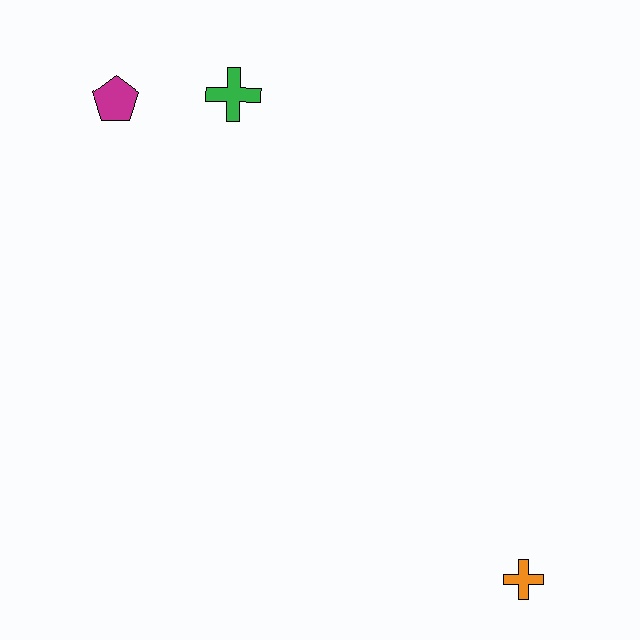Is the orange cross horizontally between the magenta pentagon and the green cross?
No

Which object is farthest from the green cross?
The orange cross is farthest from the green cross.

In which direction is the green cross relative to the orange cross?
The green cross is above the orange cross.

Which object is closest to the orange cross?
The green cross is closest to the orange cross.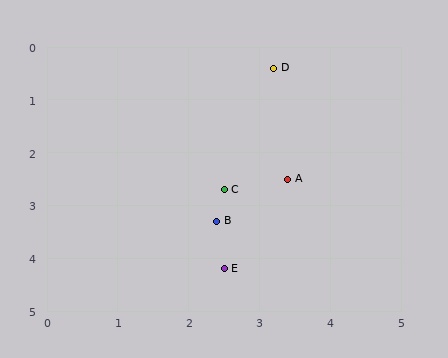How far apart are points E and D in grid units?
Points E and D are about 3.9 grid units apart.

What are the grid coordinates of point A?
Point A is at approximately (3.4, 2.5).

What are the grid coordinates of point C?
Point C is at approximately (2.5, 2.7).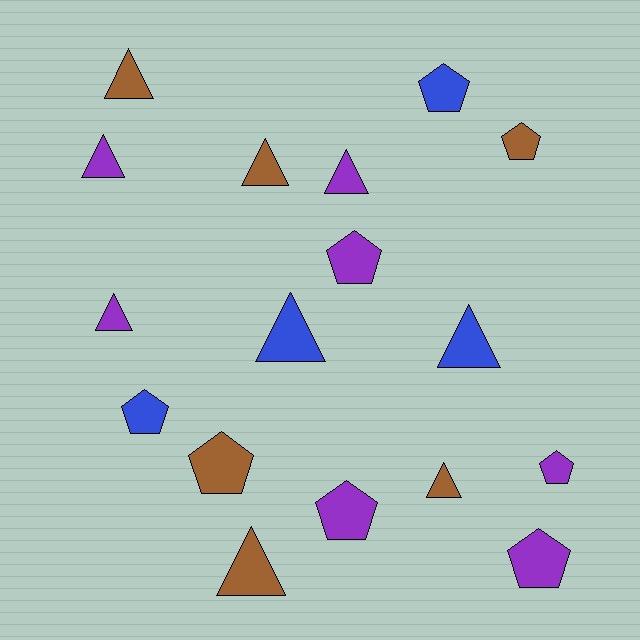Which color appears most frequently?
Purple, with 7 objects.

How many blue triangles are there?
There are 2 blue triangles.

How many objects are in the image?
There are 17 objects.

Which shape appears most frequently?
Triangle, with 9 objects.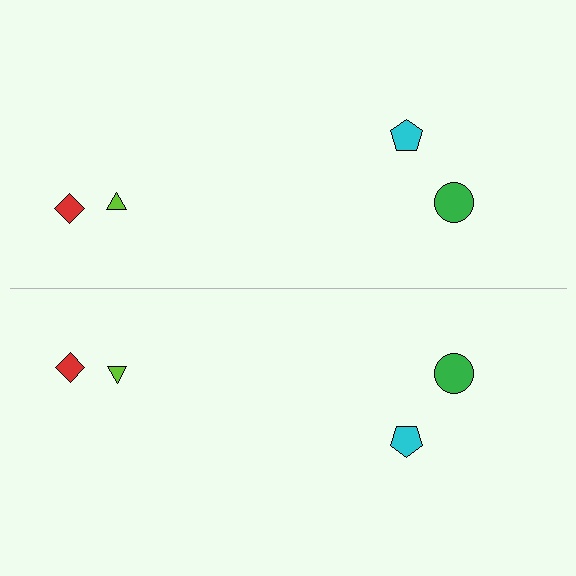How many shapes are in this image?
There are 8 shapes in this image.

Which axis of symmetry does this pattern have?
The pattern has a horizontal axis of symmetry running through the center of the image.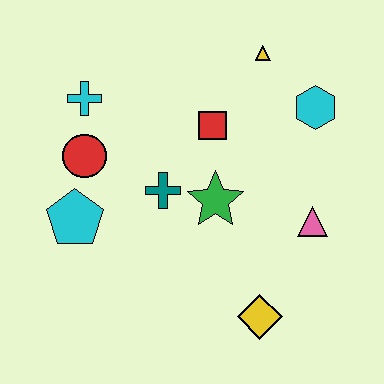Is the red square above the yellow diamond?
Yes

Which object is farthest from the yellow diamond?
The cyan cross is farthest from the yellow diamond.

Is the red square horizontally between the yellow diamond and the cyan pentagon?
Yes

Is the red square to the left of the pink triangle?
Yes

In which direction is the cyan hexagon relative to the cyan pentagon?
The cyan hexagon is to the right of the cyan pentagon.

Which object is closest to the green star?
The teal cross is closest to the green star.